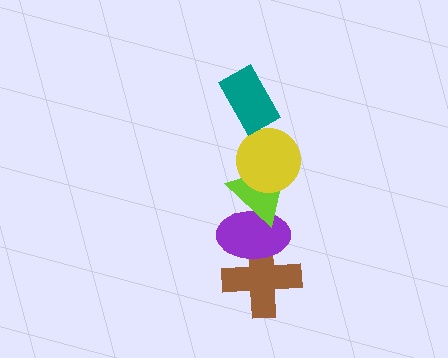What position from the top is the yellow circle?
The yellow circle is 2nd from the top.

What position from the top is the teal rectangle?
The teal rectangle is 1st from the top.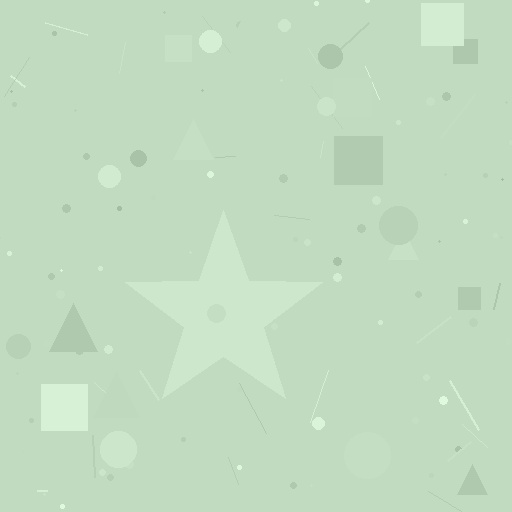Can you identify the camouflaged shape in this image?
The camouflaged shape is a star.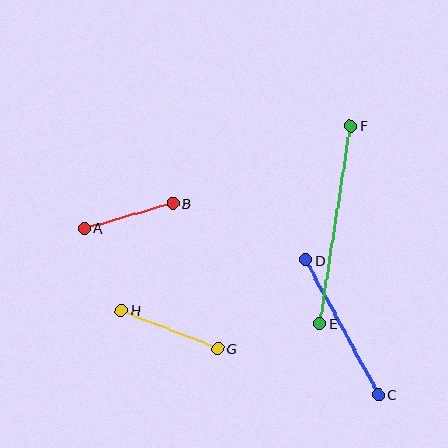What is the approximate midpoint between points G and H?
The midpoint is at approximately (170, 330) pixels.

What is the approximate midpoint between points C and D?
The midpoint is at approximately (342, 327) pixels.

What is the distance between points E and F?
The distance is approximately 200 pixels.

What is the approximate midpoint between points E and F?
The midpoint is at approximately (335, 225) pixels.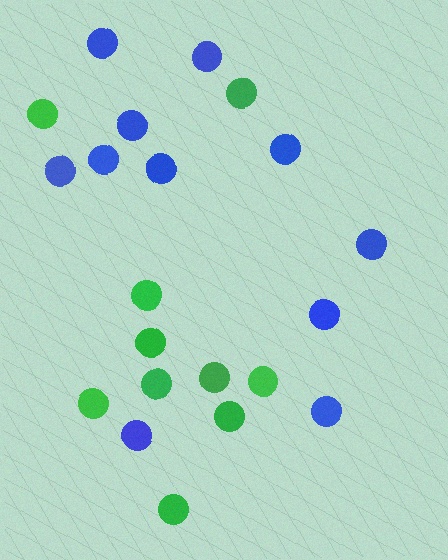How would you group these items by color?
There are 2 groups: one group of green circles (10) and one group of blue circles (11).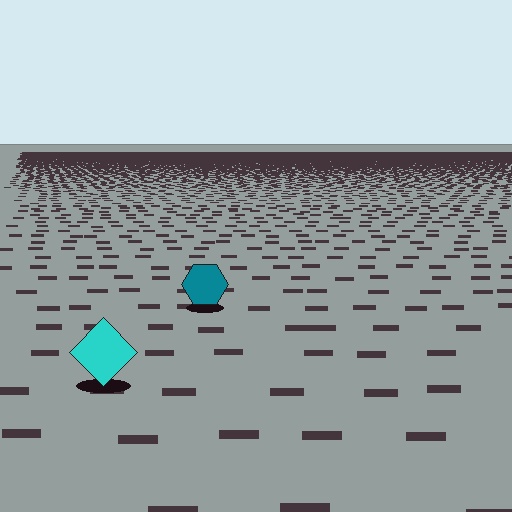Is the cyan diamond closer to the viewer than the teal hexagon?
Yes. The cyan diamond is closer — you can tell from the texture gradient: the ground texture is coarser near it.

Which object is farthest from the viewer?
The teal hexagon is farthest from the viewer. It appears smaller and the ground texture around it is denser.